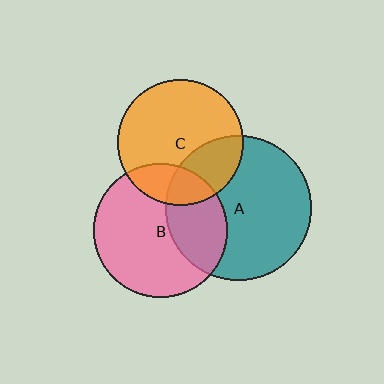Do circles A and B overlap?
Yes.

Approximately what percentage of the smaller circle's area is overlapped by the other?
Approximately 35%.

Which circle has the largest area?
Circle A (teal).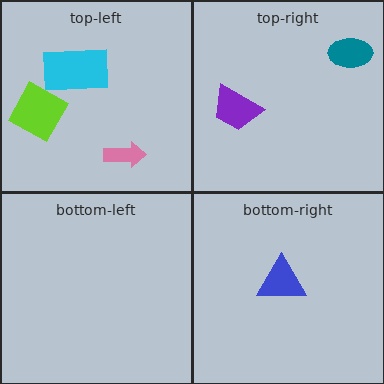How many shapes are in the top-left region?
3.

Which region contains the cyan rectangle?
The top-left region.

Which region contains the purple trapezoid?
The top-right region.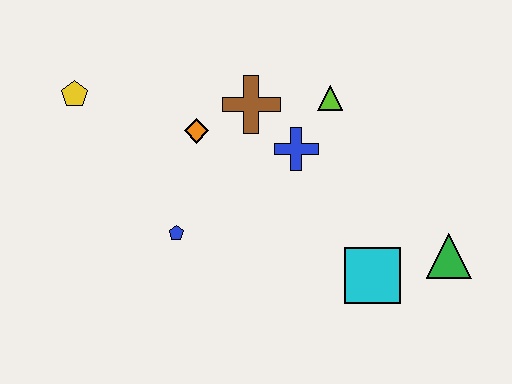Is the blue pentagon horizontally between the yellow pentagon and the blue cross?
Yes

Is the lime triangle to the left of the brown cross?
No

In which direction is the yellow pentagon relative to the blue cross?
The yellow pentagon is to the left of the blue cross.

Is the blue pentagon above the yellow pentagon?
No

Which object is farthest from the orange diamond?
The green triangle is farthest from the orange diamond.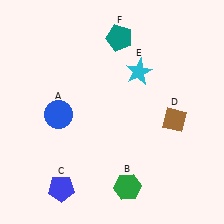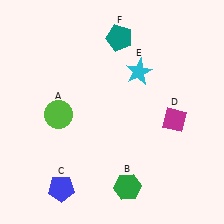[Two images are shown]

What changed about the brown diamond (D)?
In Image 1, D is brown. In Image 2, it changed to magenta.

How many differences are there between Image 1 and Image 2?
There are 2 differences between the two images.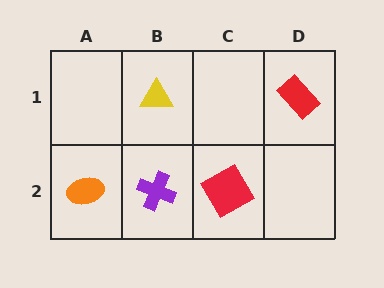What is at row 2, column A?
An orange ellipse.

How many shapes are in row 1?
2 shapes.